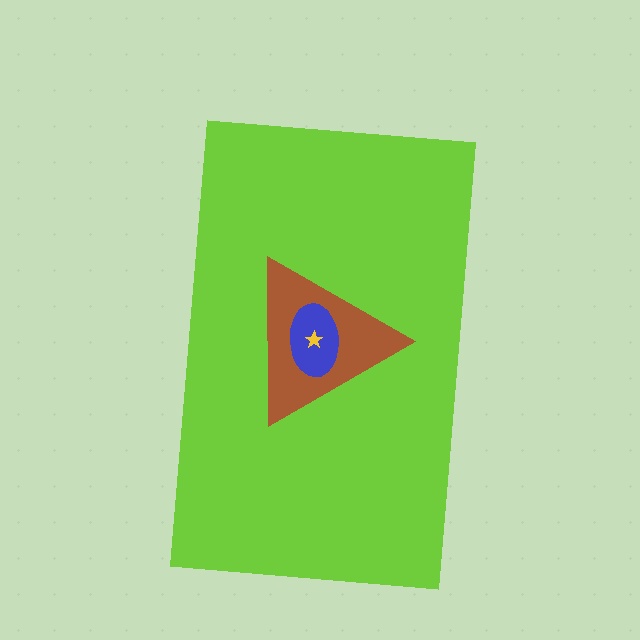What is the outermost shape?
The lime rectangle.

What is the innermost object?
The yellow star.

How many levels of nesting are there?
4.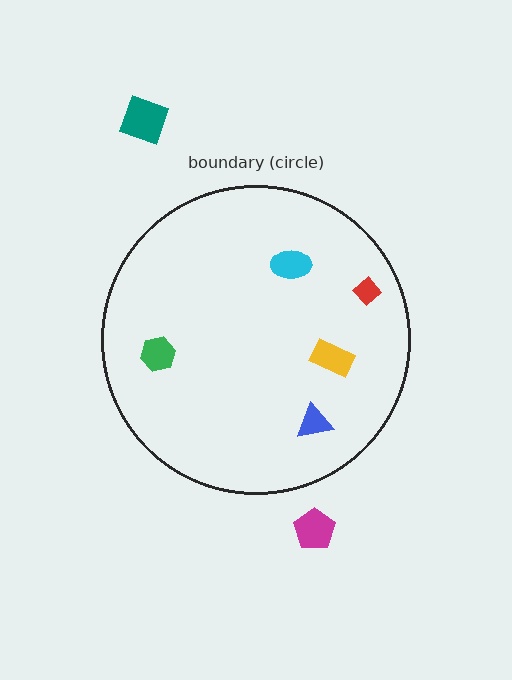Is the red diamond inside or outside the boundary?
Inside.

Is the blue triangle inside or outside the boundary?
Inside.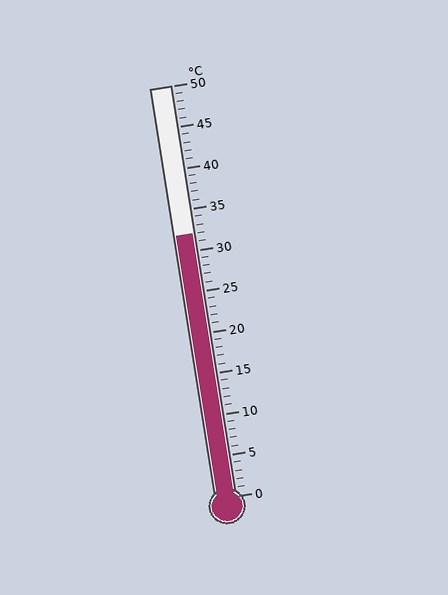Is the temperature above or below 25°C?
The temperature is above 25°C.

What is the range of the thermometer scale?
The thermometer scale ranges from 0°C to 50°C.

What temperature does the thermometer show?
The thermometer shows approximately 32°C.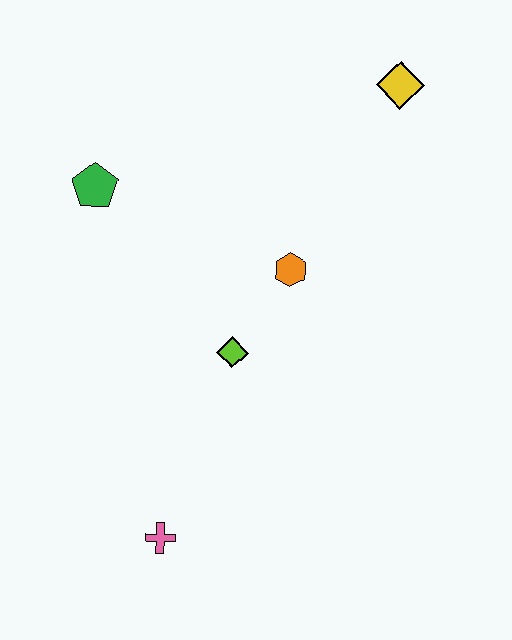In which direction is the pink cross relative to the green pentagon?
The pink cross is below the green pentagon.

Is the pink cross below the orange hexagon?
Yes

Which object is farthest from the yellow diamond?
The pink cross is farthest from the yellow diamond.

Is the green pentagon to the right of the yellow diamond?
No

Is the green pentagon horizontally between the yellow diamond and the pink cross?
No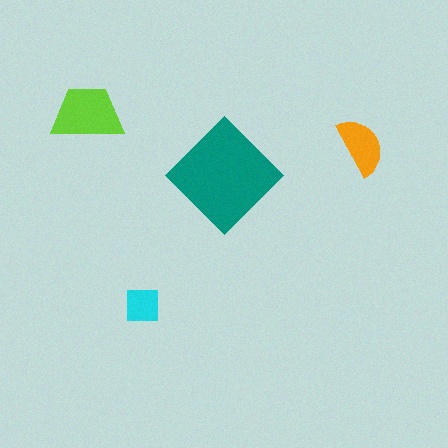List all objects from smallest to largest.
The cyan square, the orange semicircle, the lime trapezoid, the teal diamond.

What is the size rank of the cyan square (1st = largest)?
4th.